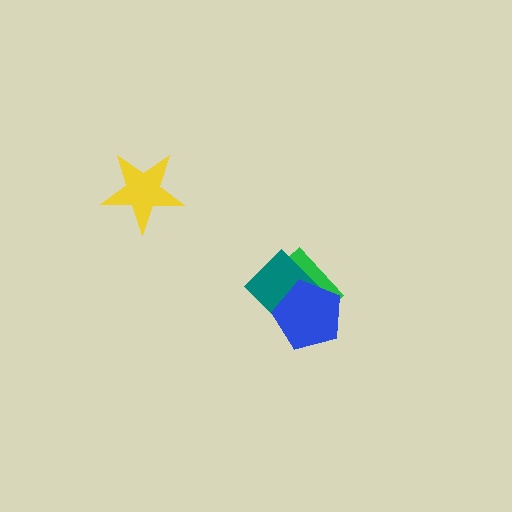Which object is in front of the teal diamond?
The blue pentagon is in front of the teal diamond.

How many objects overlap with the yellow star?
0 objects overlap with the yellow star.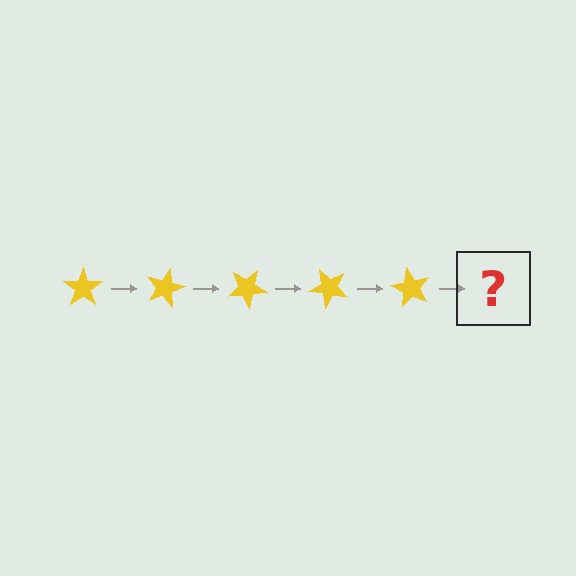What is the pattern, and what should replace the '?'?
The pattern is that the star rotates 15 degrees each step. The '?' should be a yellow star rotated 75 degrees.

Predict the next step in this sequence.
The next step is a yellow star rotated 75 degrees.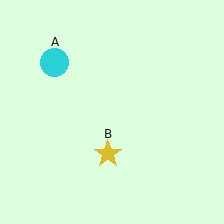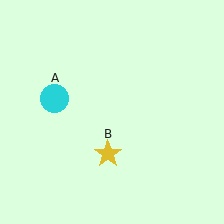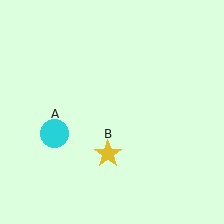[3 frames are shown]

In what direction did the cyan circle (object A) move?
The cyan circle (object A) moved down.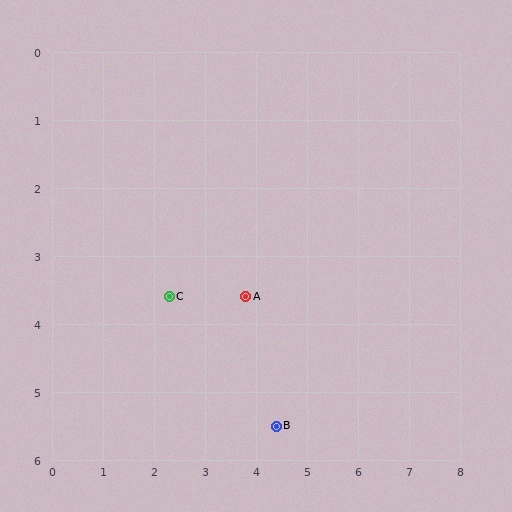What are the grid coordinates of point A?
Point A is at approximately (3.8, 3.6).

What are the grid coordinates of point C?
Point C is at approximately (2.3, 3.6).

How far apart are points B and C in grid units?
Points B and C are about 2.8 grid units apart.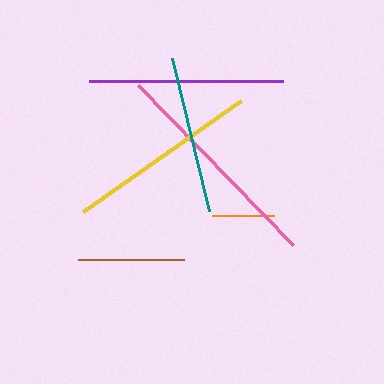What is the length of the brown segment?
The brown segment is approximately 106 pixels long.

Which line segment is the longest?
The pink line is the longest at approximately 223 pixels.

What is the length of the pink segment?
The pink segment is approximately 223 pixels long.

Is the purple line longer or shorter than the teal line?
The purple line is longer than the teal line.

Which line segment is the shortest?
The orange line is the shortest at approximately 62 pixels.